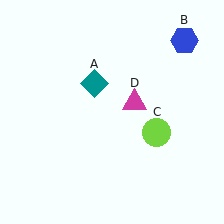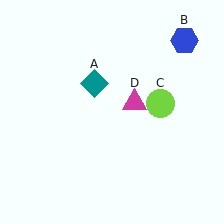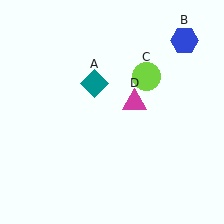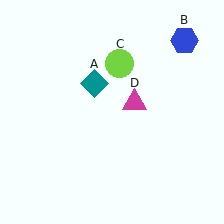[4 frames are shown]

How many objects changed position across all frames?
1 object changed position: lime circle (object C).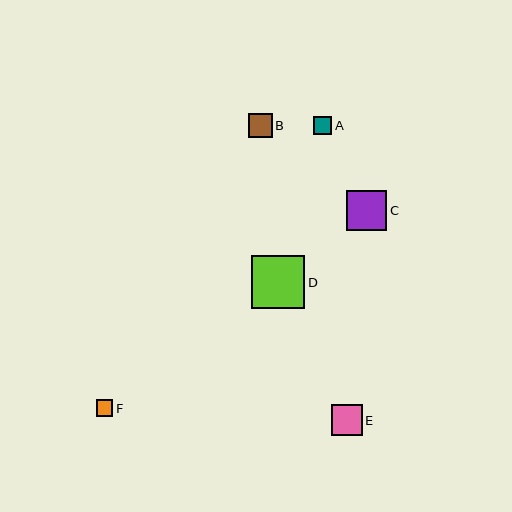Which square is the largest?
Square D is the largest with a size of approximately 53 pixels.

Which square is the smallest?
Square F is the smallest with a size of approximately 16 pixels.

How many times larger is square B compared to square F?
Square B is approximately 1.4 times the size of square F.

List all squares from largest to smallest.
From largest to smallest: D, C, E, B, A, F.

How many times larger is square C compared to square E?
Square C is approximately 1.3 times the size of square E.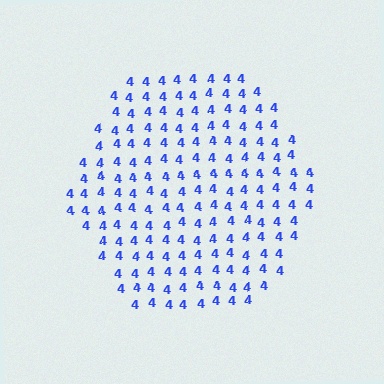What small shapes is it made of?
It is made of small digit 4's.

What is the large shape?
The large shape is a hexagon.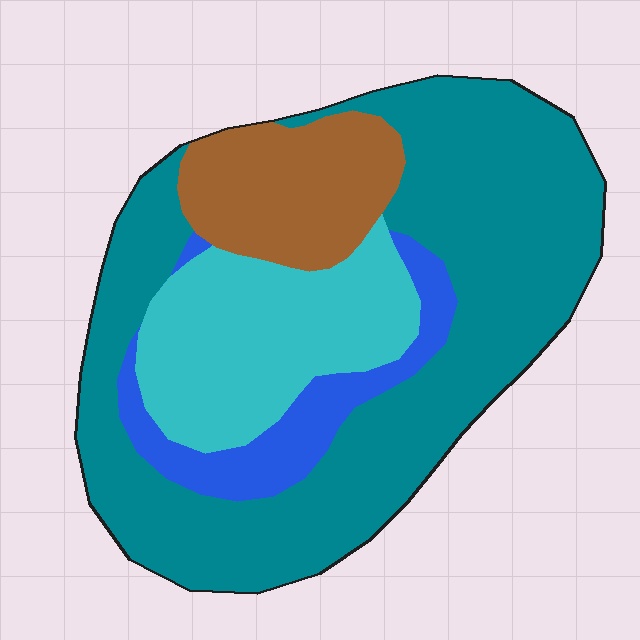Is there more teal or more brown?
Teal.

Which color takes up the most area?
Teal, at roughly 55%.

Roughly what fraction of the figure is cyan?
Cyan takes up between a sixth and a third of the figure.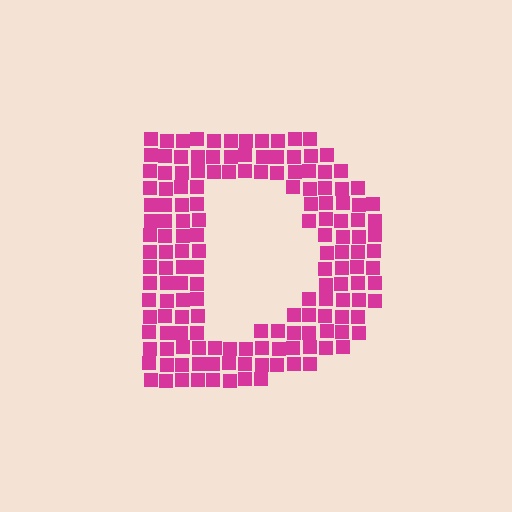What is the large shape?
The large shape is the letter D.